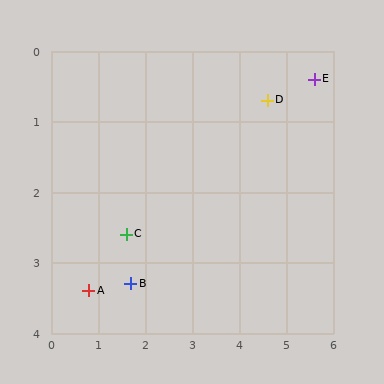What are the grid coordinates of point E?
Point E is at approximately (5.6, 0.4).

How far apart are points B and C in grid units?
Points B and C are about 0.7 grid units apart.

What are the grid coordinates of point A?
Point A is at approximately (0.8, 3.4).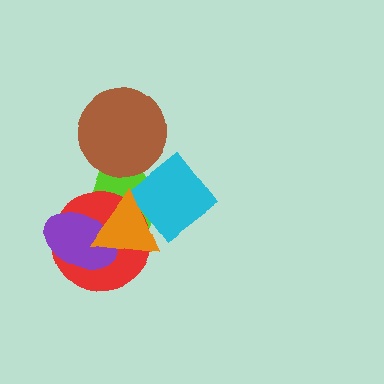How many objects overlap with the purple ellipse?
3 objects overlap with the purple ellipse.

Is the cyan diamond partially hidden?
Yes, it is partially covered by another shape.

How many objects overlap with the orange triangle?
4 objects overlap with the orange triangle.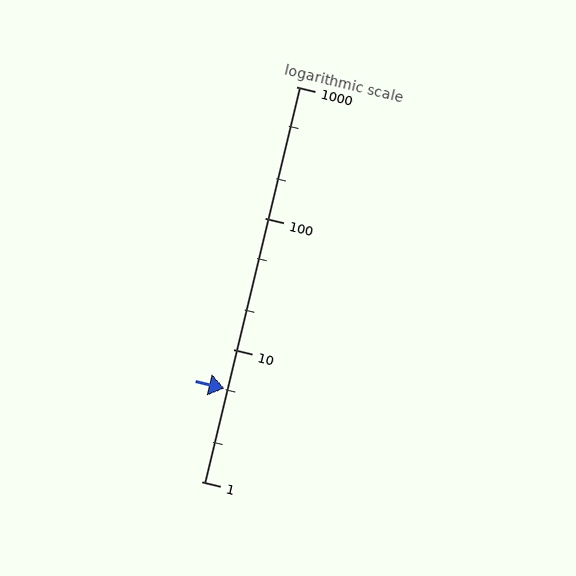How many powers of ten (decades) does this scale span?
The scale spans 3 decades, from 1 to 1000.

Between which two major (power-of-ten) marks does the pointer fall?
The pointer is between 1 and 10.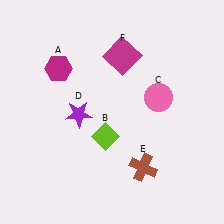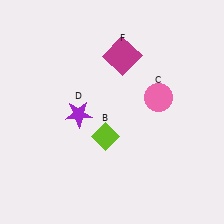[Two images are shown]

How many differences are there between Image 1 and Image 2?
There are 2 differences between the two images.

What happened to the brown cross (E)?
The brown cross (E) was removed in Image 2. It was in the bottom-right area of Image 1.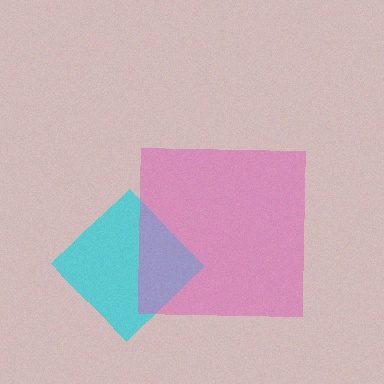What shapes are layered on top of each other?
The layered shapes are: a cyan diamond, a pink square.